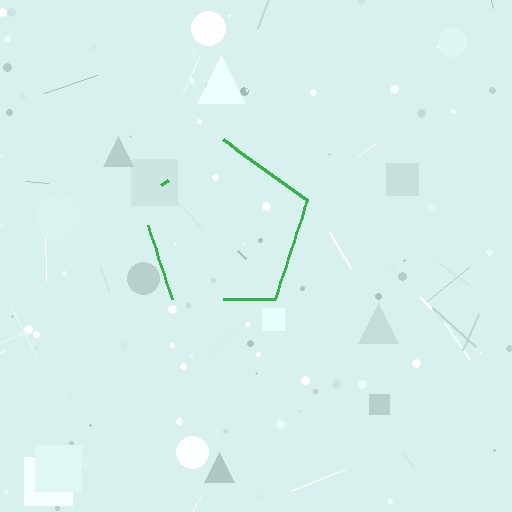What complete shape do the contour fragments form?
The contour fragments form a pentagon.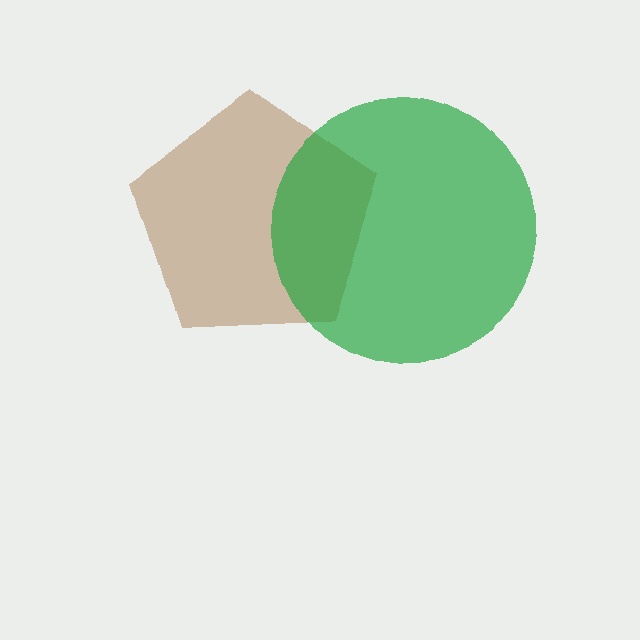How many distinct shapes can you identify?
There are 2 distinct shapes: a brown pentagon, a green circle.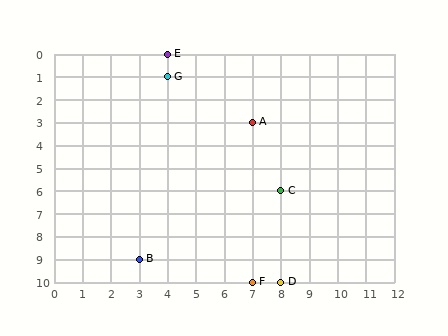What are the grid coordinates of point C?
Point C is at grid coordinates (8, 6).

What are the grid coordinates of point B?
Point B is at grid coordinates (3, 9).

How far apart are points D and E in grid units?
Points D and E are 4 columns and 10 rows apart (about 10.8 grid units diagonally).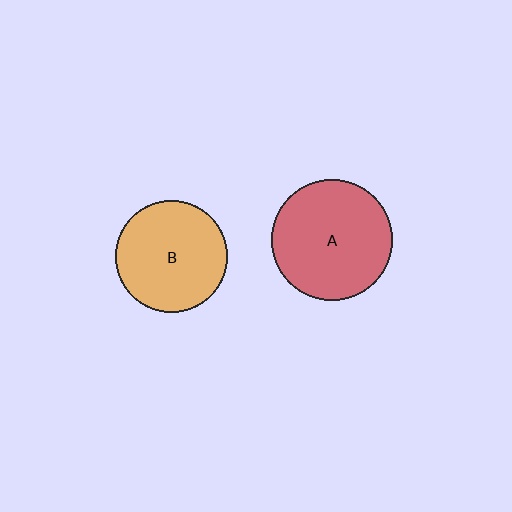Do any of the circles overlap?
No, none of the circles overlap.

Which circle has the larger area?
Circle A (red).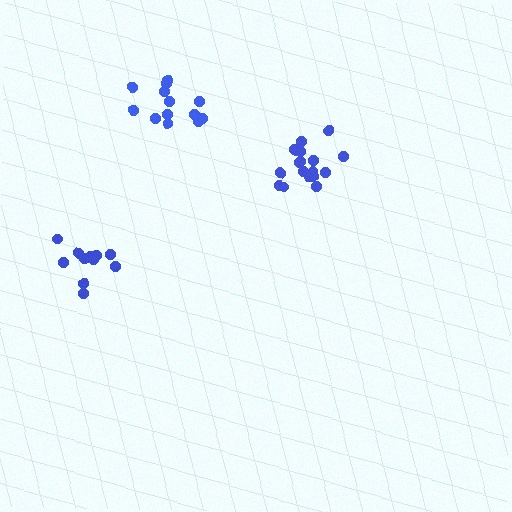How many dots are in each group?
Group 1: 12 dots, Group 2: 14 dots, Group 3: 18 dots (44 total).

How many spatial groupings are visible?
There are 3 spatial groupings.